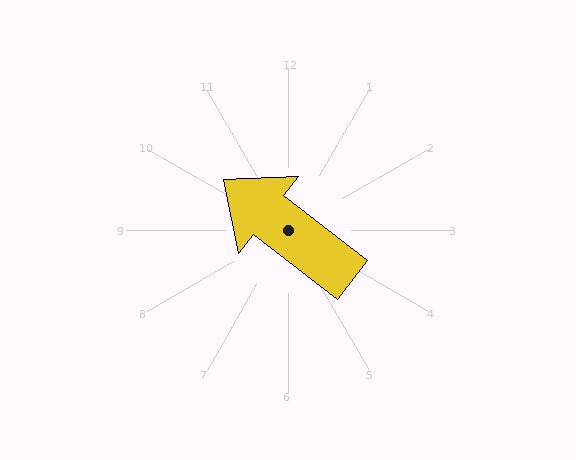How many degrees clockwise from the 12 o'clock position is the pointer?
Approximately 308 degrees.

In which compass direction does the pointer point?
Northwest.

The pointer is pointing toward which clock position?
Roughly 10 o'clock.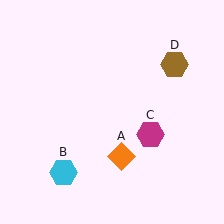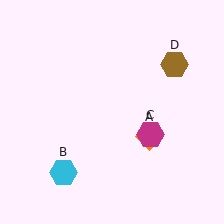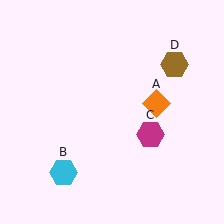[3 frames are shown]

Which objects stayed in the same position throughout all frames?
Cyan hexagon (object B) and magenta hexagon (object C) and brown hexagon (object D) remained stationary.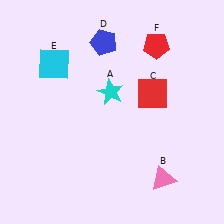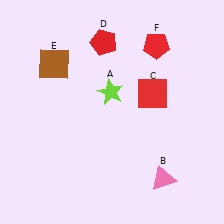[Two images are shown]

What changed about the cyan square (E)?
In Image 1, E is cyan. In Image 2, it changed to brown.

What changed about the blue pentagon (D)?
In Image 1, D is blue. In Image 2, it changed to red.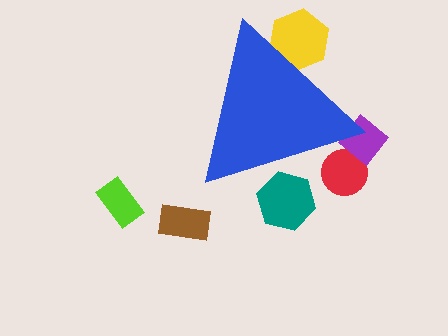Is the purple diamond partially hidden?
Yes, the purple diamond is partially hidden behind the blue triangle.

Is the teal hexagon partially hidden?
Yes, the teal hexagon is partially hidden behind the blue triangle.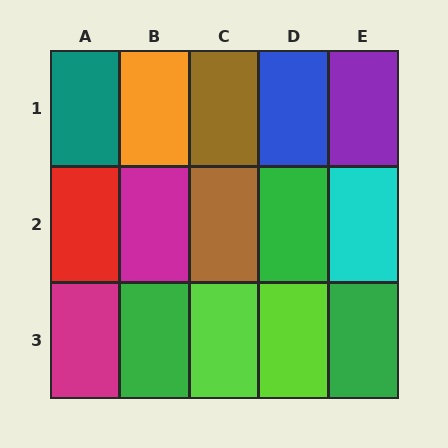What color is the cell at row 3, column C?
Lime.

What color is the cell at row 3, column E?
Green.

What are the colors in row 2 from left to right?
Red, magenta, brown, green, cyan.